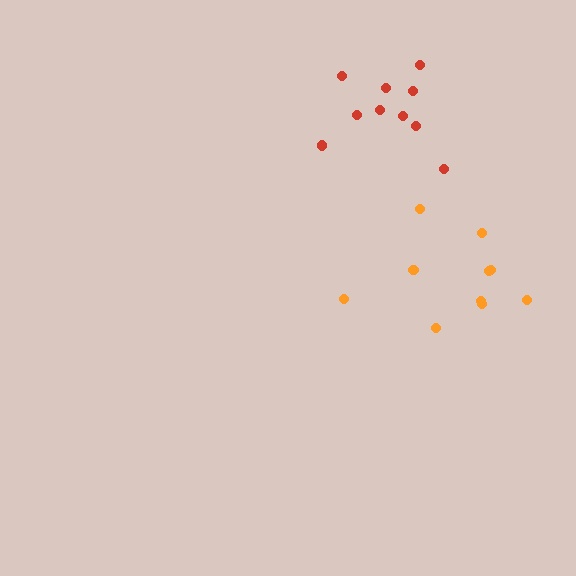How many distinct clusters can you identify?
There are 2 distinct clusters.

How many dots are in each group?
Group 1: 10 dots, Group 2: 10 dots (20 total).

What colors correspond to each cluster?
The clusters are colored: orange, red.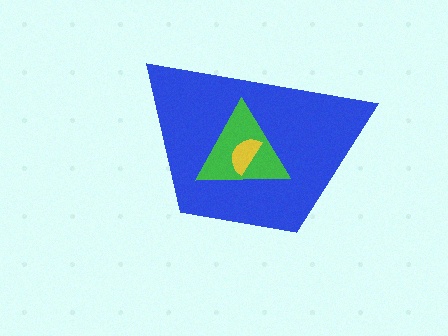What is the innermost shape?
The yellow semicircle.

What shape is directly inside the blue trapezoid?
The green triangle.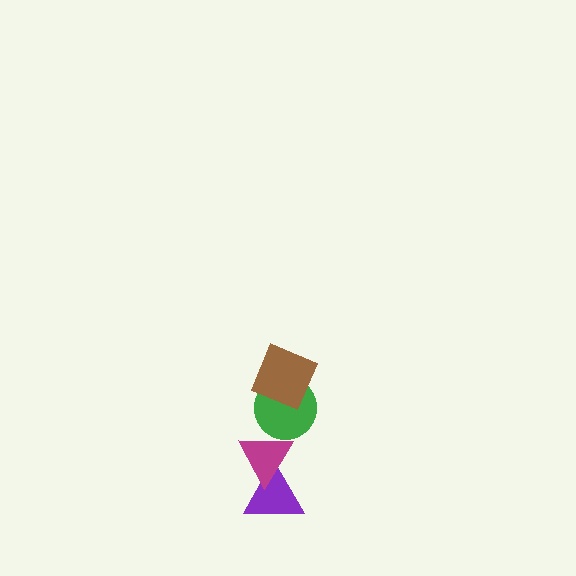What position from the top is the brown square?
The brown square is 1st from the top.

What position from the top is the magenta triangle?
The magenta triangle is 3rd from the top.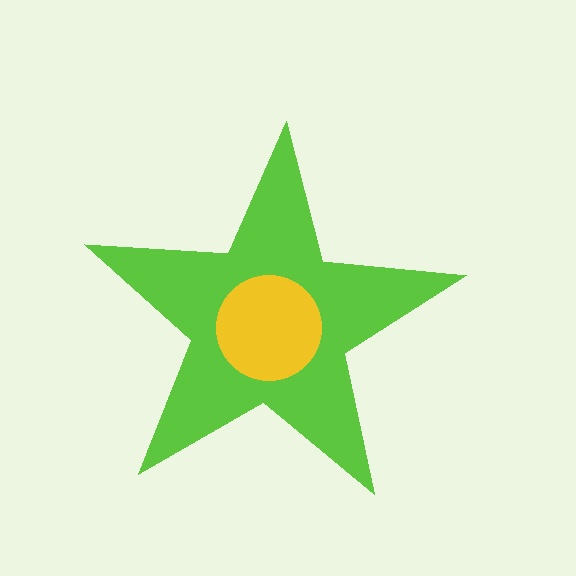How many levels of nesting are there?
2.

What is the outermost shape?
The lime star.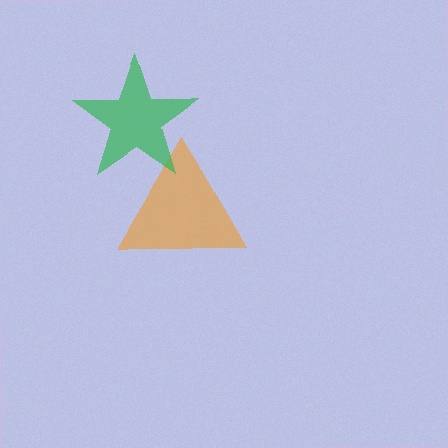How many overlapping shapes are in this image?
There are 2 overlapping shapes in the image.